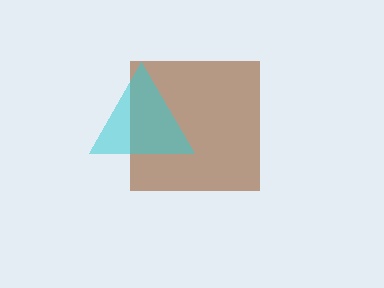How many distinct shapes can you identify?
There are 2 distinct shapes: a brown square, a cyan triangle.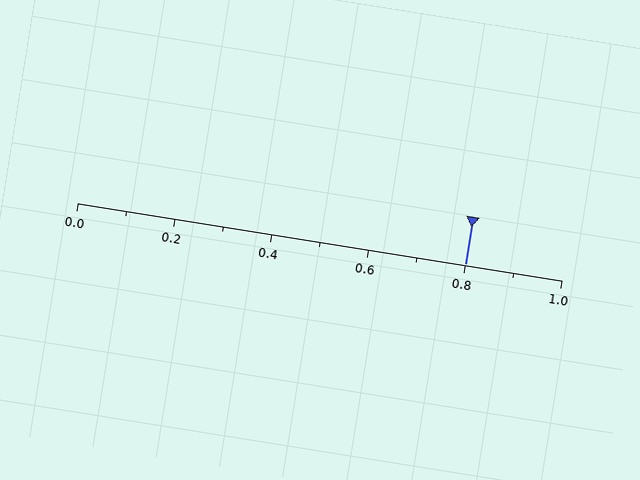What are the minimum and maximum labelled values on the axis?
The axis runs from 0.0 to 1.0.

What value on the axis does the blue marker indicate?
The marker indicates approximately 0.8.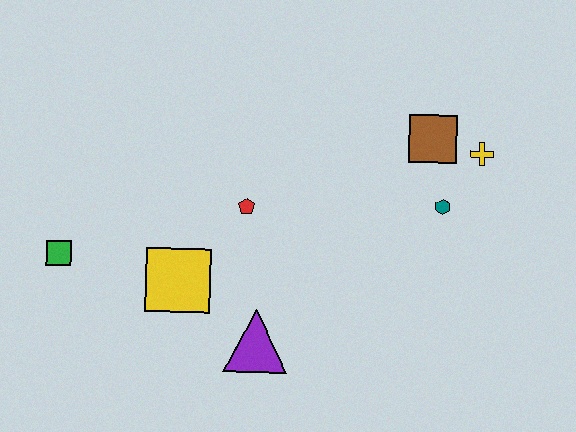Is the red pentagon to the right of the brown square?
No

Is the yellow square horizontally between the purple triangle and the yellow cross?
No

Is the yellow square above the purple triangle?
Yes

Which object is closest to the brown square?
The yellow cross is closest to the brown square.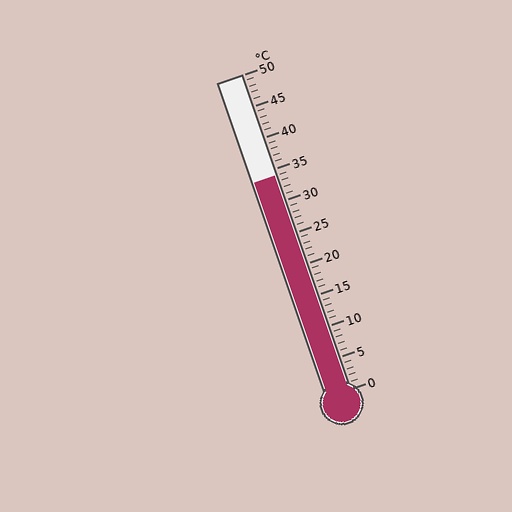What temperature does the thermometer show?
The thermometer shows approximately 34°C.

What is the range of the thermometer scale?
The thermometer scale ranges from 0°C to 50°C.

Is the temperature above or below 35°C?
The temperature is below 35°C.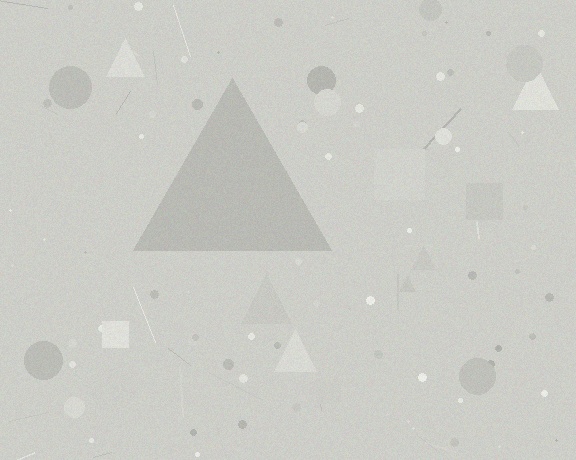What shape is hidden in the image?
A triangle is hidden in the image.